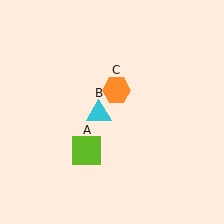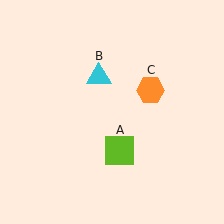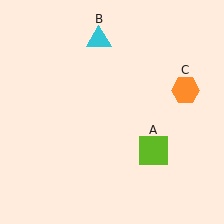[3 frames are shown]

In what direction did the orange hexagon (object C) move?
The orange hexagon (object C) moved right.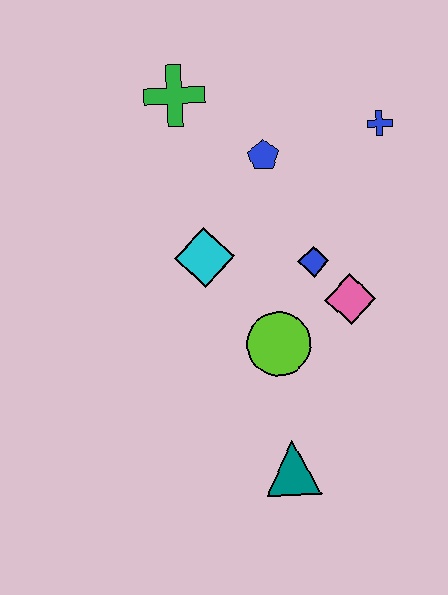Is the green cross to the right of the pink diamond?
No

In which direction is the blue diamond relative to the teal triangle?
The blue diamond is above the teal triangle.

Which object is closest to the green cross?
The blue pentagon is closest to the green cross.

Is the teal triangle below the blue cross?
Yes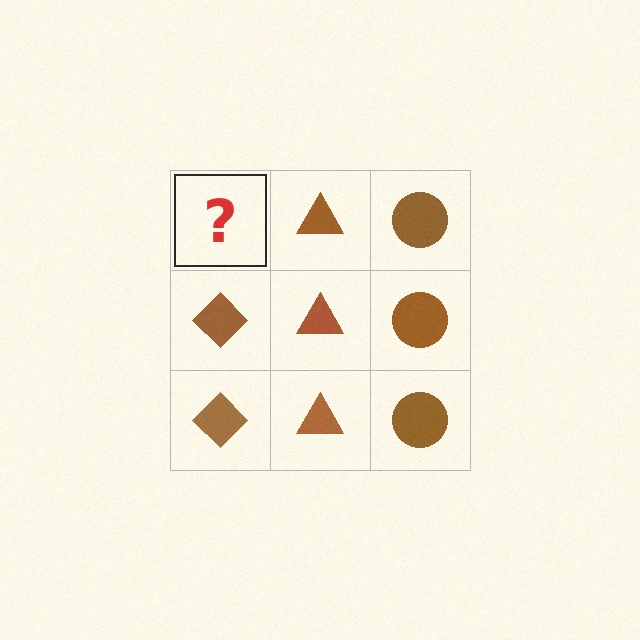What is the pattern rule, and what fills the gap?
The rule is that each column has a consistent shape. The gap should be filled with a brown diamond.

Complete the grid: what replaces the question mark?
The question mark should be replaced with a brown diamond.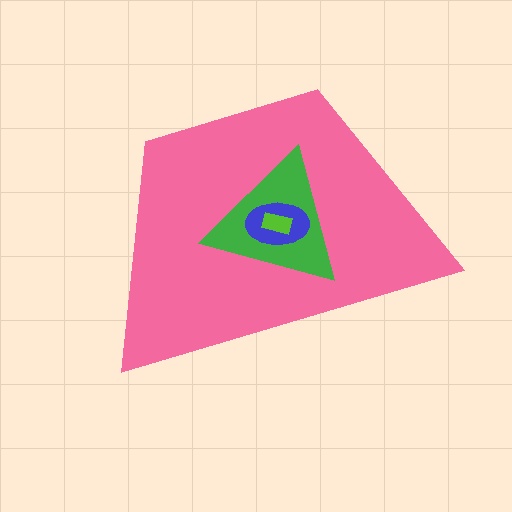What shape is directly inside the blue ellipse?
The lime rectangle.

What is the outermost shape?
The pink trapezoid.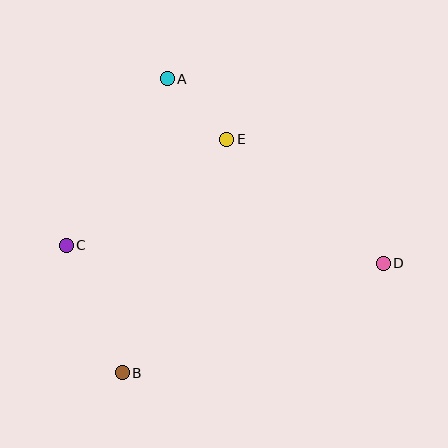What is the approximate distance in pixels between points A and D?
The distance between A and D is approximately 284 pixels.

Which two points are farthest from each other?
Points C and D are farthest from each other.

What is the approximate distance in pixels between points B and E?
The distance between B and E is approximately 256 pixels.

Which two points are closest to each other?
Points A and E are closest to each other.